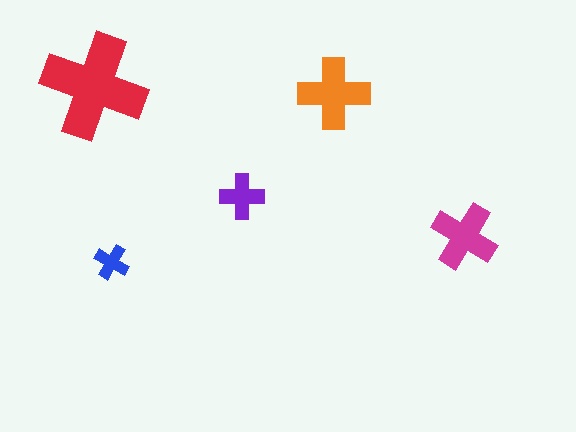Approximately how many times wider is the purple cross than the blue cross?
About 1.5 times wider.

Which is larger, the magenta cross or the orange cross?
The orange one.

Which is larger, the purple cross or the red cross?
The red one.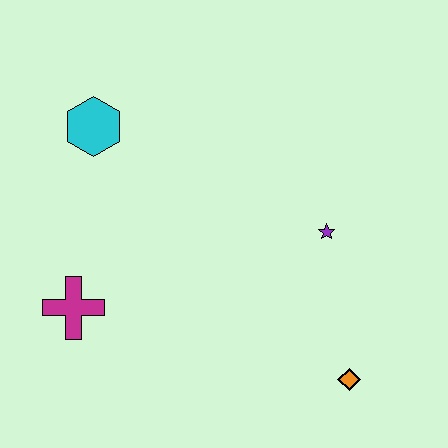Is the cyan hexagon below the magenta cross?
No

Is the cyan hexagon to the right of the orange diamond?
No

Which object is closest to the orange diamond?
The purple star is closest to the orange diamond.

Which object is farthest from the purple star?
The magenta cross is farthest from the purple star.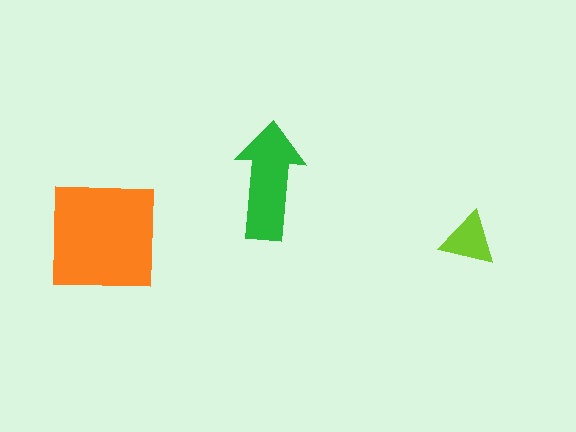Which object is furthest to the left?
The orange square is leftmost.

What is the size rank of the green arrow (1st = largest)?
2nd.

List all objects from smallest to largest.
The lime triangle, the green arrow, the orange square.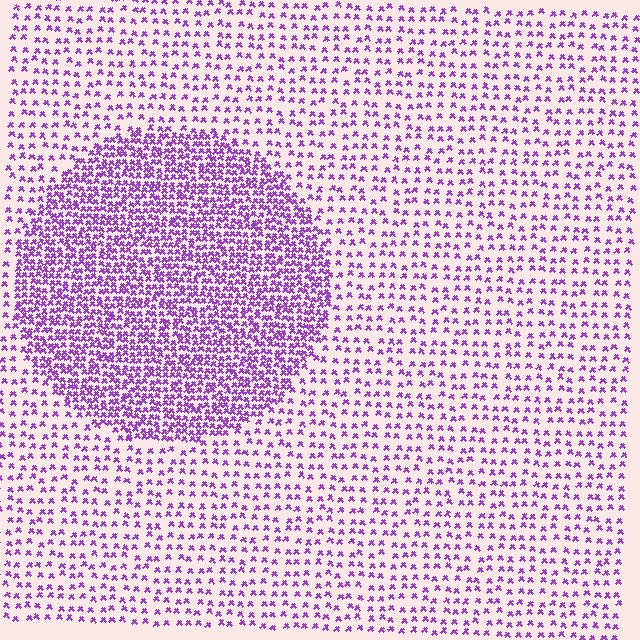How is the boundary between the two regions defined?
The boundary is defined by a change in element density (approximately 2.4x ratio). All elements are the same color, size, and shape.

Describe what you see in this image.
The image contains small purple elements arranged at two different densities. A circle-shaped region is visible where the elements are more densely packed than the surrounding area.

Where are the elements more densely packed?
The elements are more densely packed inside the circle boundary.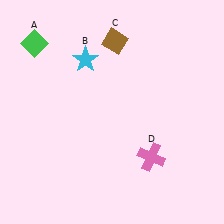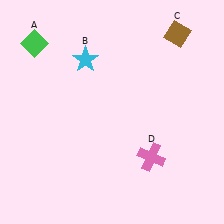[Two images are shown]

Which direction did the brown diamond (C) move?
The brown diamond (C) moved right.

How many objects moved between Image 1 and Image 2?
1 object moved between the two images.